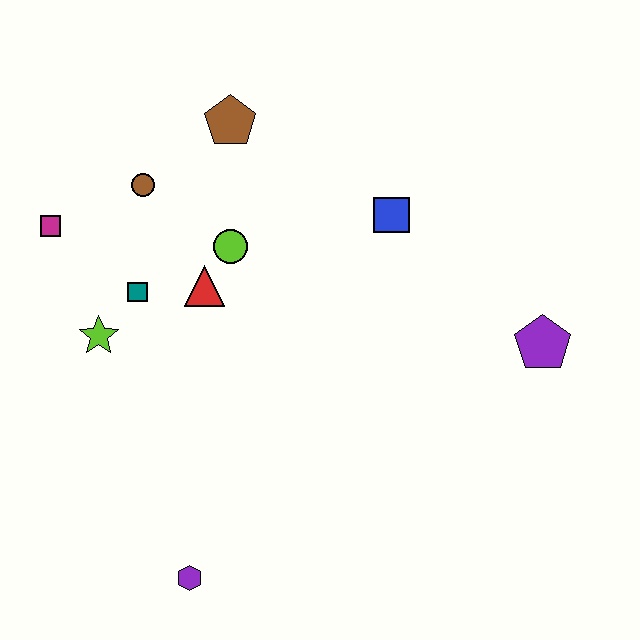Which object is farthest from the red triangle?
The purple pentagon is farthest from the red triangle.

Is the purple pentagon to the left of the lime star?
No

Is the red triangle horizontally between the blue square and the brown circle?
Yes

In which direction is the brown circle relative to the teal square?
The brown circle is above the teal square.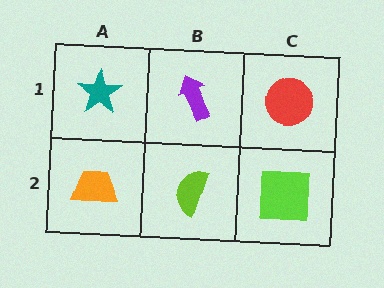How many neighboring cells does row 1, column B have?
3.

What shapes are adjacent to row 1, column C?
A lime square (row 2, column C), a purple arrow (row 1, column B).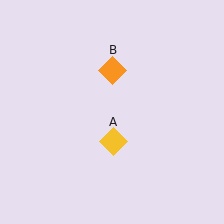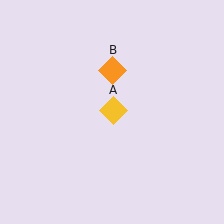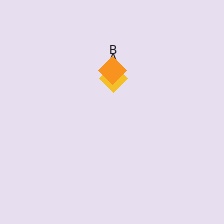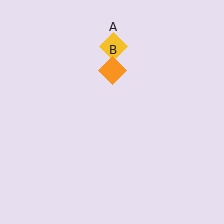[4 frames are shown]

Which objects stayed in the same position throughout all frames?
Orange diamond (object B) remained stationary.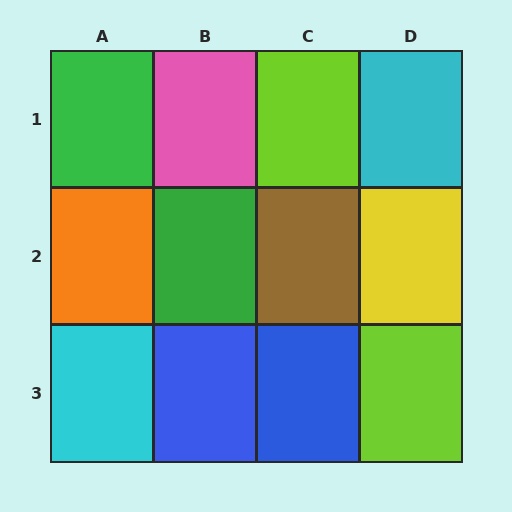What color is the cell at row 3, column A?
Cyan.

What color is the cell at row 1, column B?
Pink.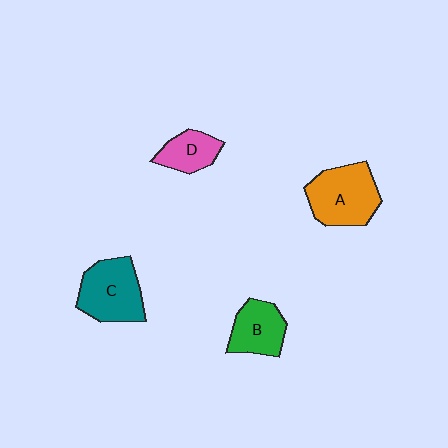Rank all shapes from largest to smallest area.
From largest to smallest: A (orange), C (teal), B (green), D (pink).